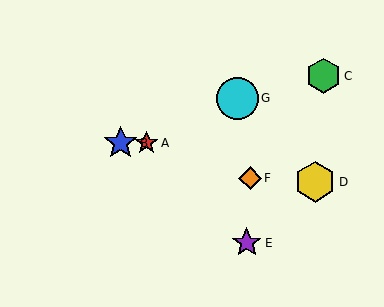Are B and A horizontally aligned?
Yes, both are at y≈143.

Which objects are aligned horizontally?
Objects A, B are aligned horizontally.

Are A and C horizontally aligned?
No, A is at y≈143 and C is at y≈76.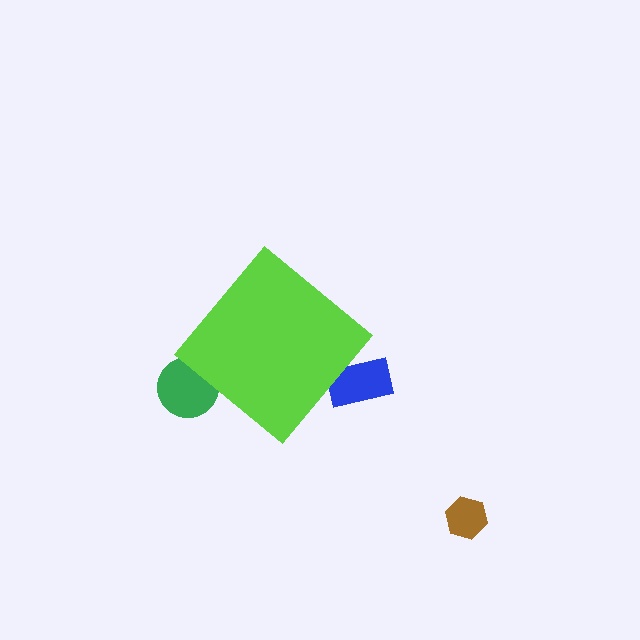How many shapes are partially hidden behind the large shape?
2 shapes are partially hidden.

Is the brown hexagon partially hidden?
No, the brown hexagon is fully visible.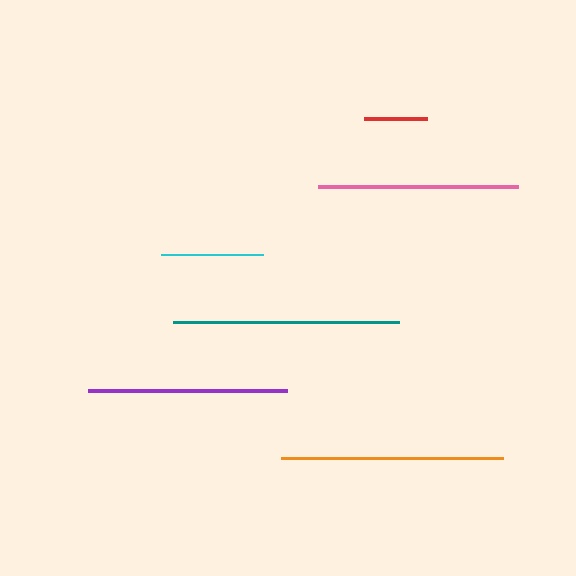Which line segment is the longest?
The teal line is the longest at approximately 226 pixels.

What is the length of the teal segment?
The teal segment is approximately 226 pixels long.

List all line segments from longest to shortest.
From longest to shortest: teal, orange, pink, purple, cyan, red.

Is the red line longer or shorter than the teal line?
The teal line is longer than the red line.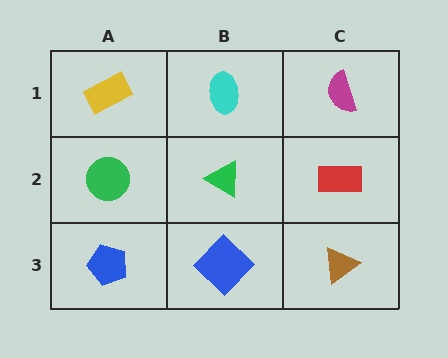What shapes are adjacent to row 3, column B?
A green triangle (row 2, column B), a blue pentagon (row 3, column A), a brown triangle (row 3, column C).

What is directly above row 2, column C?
A magenta semicircle.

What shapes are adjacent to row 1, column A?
A green circle (row 2, column A), a cyan ellipse (row 1, column B).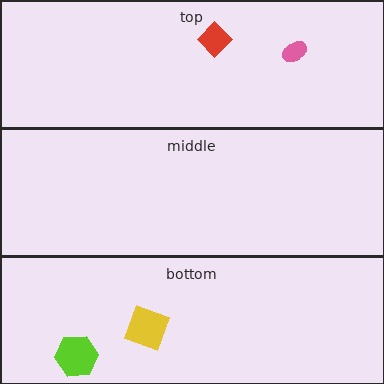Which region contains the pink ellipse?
The top region.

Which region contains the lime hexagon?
The bottom region.